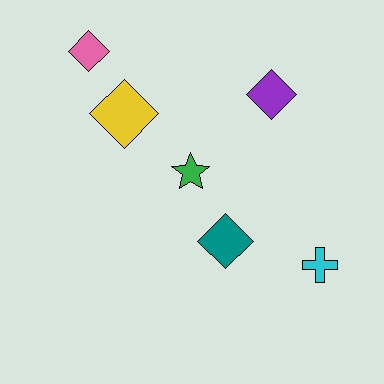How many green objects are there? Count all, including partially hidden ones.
There is 1 green object.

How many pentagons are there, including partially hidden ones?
There are no pentagons.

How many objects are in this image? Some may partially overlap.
There are 6 objects.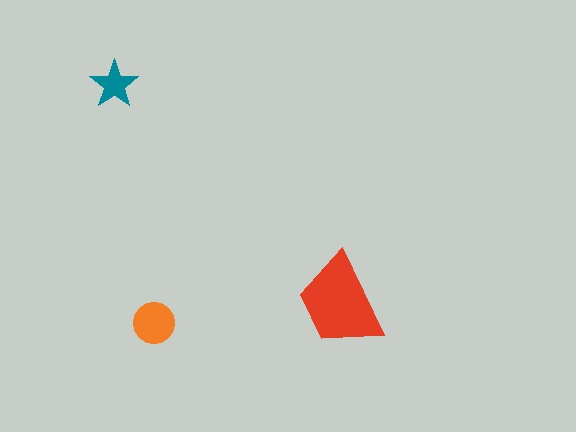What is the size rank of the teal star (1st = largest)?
3rd.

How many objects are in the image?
There are 3 objects in the image.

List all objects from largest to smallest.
The red trapezoid, the orange circle, the teal star.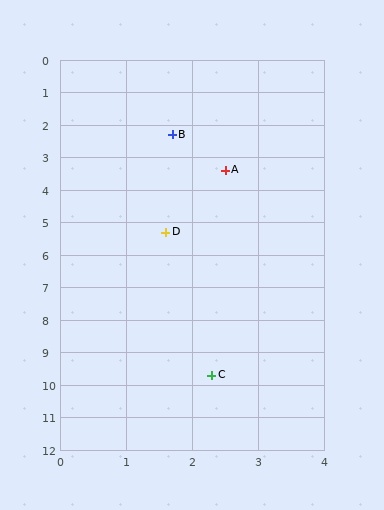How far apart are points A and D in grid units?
Points A and D are about 2.1 grid units apart.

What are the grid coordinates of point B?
Point B is at approximately (1.7, 2.3).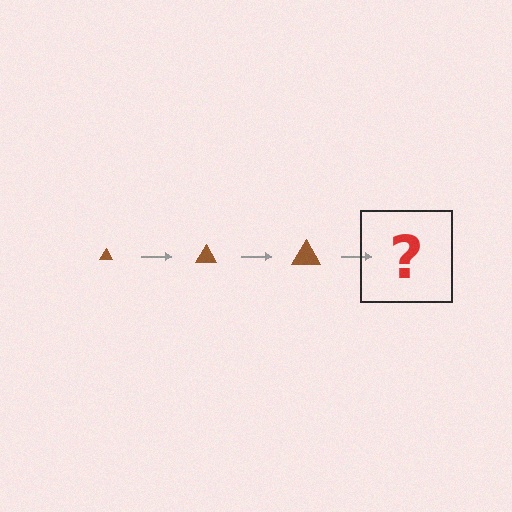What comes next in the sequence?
The next element should be a brown triangle, larger than the previous one.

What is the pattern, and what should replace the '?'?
The pattern is that the triangle gets progressively larger each step. The '?' should be a brown triangle, larger than the previous one.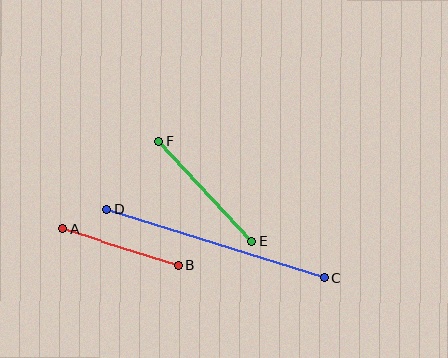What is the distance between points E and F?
The distance is approximately 137 pixels.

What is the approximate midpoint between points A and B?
The midpoint is at approximately (120, 247) pixels.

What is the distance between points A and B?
The distance is approximately 121 pixels.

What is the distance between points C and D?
The distance is approximately 228 pixels.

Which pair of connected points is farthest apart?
Points C and D are farthest apart.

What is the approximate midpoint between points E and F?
The midpoint is at approximately (205, 191) pixels.